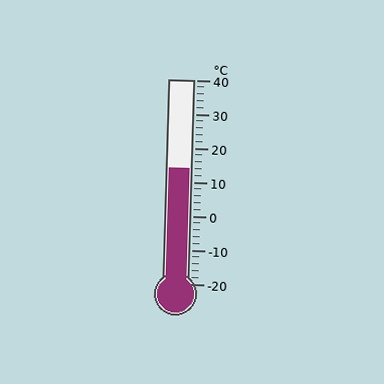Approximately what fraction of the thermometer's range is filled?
The thermometer is filled to approximately 55% of its range.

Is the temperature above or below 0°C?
The temperature is above 0°C.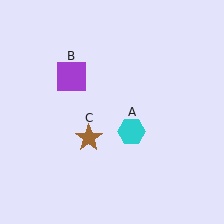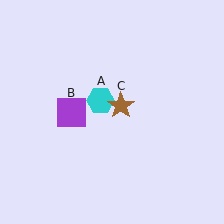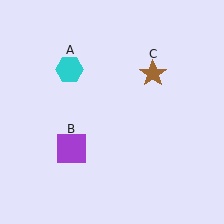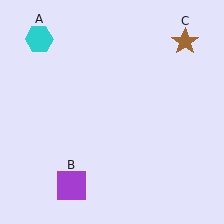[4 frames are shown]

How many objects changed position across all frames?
3 objects changed position: cyan hexagon (object A), purple square (object B), brown star (object C).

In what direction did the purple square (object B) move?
The purple square (object B) moved down.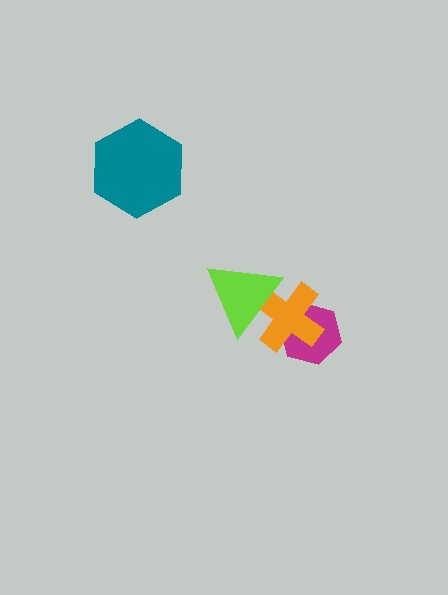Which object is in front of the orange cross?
The lime triangle is in front of the orange cross.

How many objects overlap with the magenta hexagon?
1 object overlaps with the magenta hexagon.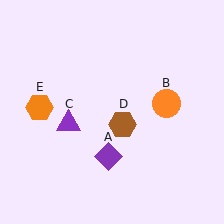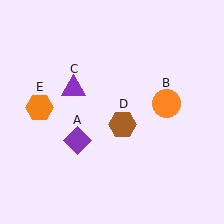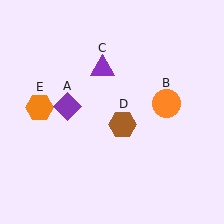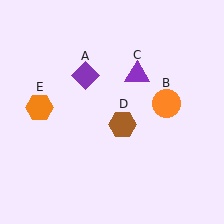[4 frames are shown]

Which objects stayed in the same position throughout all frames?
Orange circle (object B) and brown hexagon (object D) and orange hexagon (object E) remained stationary.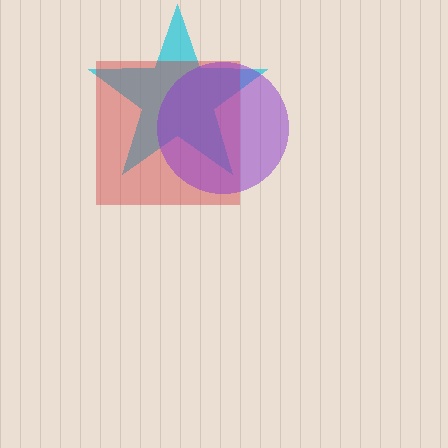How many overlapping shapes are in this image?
There are 3 overlapping shapes in the image.